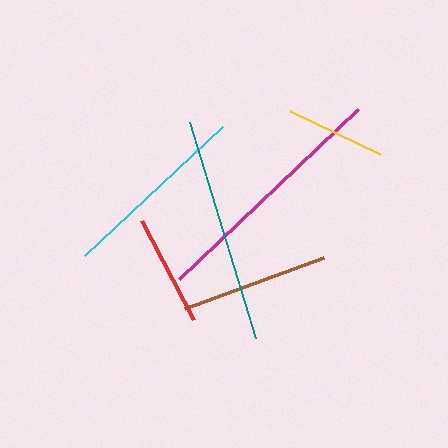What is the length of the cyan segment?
The cyan segment is approximately 190 pixels long.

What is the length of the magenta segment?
The magenta segment is approximately 247 pixels long.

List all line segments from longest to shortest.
From longest to shortest: magenta, teal, cyan, brown, red, yellow.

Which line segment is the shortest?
The yellow line is the shortest at approximately 99 pixels.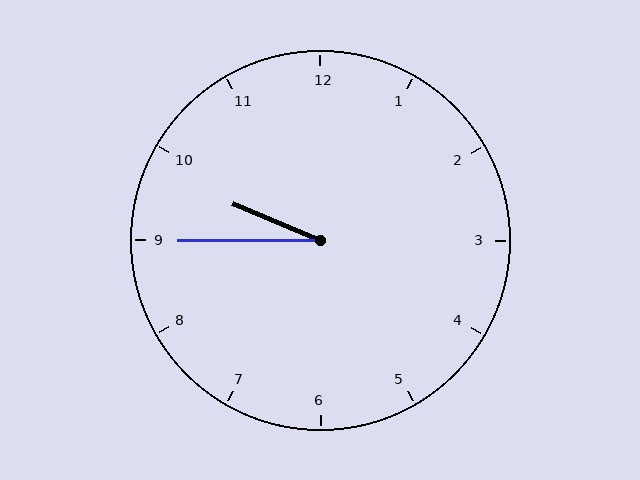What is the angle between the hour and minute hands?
Approximately 22 degrees.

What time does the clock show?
9:45.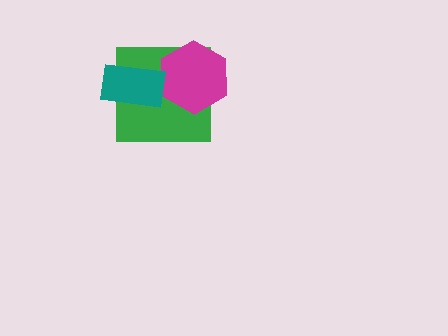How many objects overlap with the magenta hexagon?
1 object overlaps with the magenta hexagon.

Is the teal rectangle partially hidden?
No, no other shape covers it.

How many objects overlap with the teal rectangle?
1 object overlaps with the teal rectangle.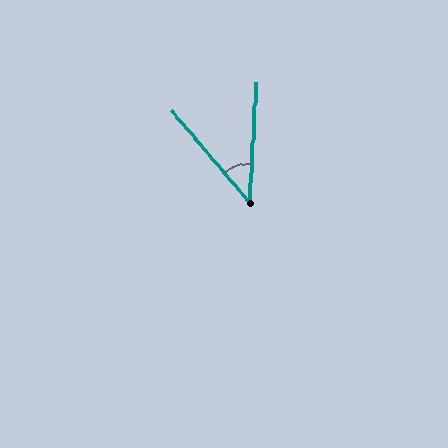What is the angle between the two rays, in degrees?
Approximately 43 degrees.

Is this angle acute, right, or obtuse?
It is acute.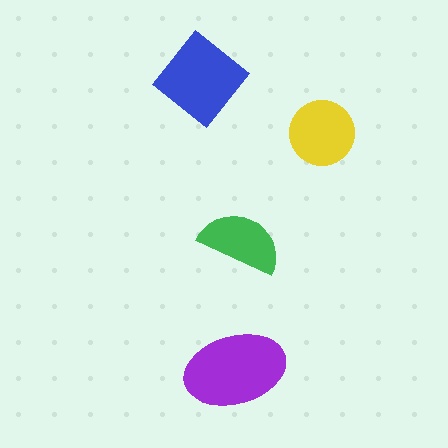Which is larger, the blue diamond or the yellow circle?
The blue diamond.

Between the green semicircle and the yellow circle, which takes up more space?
The yellow circle.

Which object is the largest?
The purple ellipse.